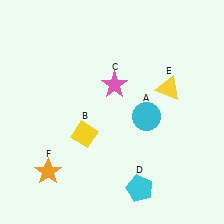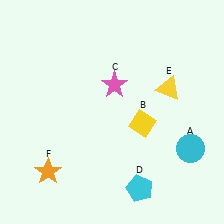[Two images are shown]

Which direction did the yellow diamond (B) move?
The yellow diamond (B) moved right.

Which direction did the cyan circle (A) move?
The cyan circle (A) moved right.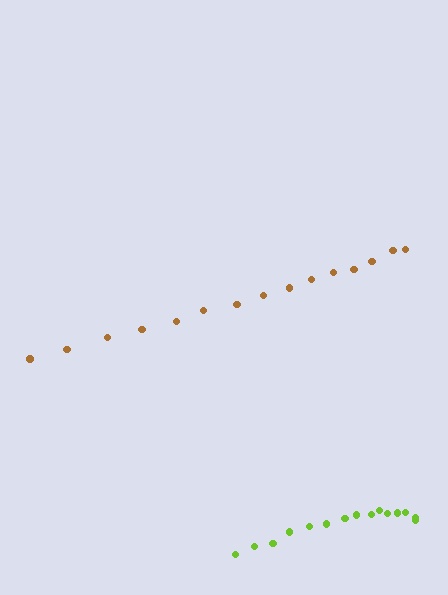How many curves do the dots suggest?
There are 2 distinct paths.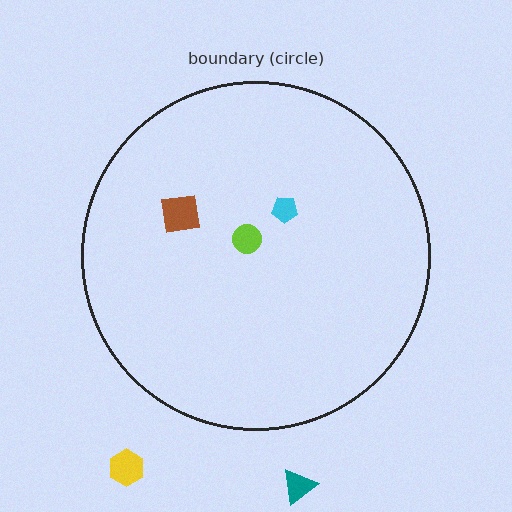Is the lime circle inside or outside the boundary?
Inside.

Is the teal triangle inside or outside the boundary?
Outside.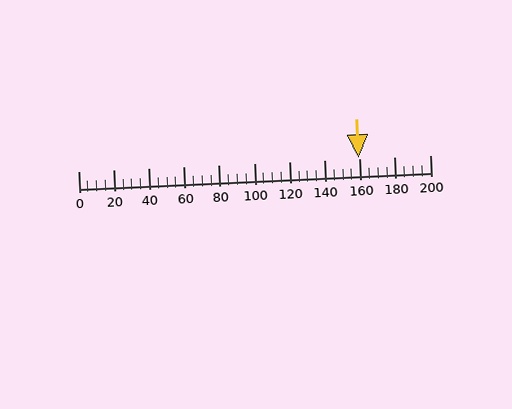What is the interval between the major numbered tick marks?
The major tick marks are spaced 20 units apart.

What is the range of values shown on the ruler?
The ruler shows values from 0 to 200.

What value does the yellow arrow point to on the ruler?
The yellow arrow points to approximately 159.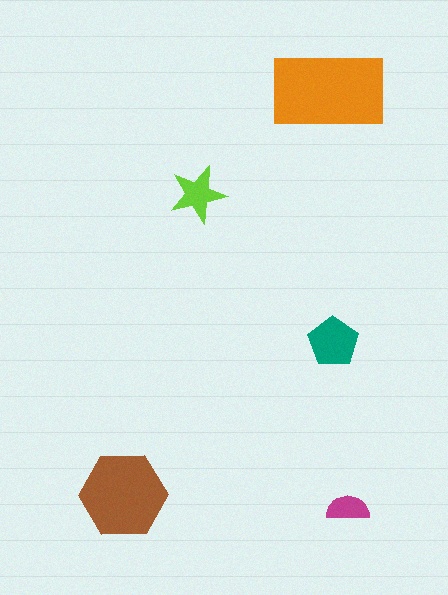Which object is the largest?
The orange rectangle.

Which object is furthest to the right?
The magenta semicircle is rightmost.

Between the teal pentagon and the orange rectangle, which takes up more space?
The orange rectangle.